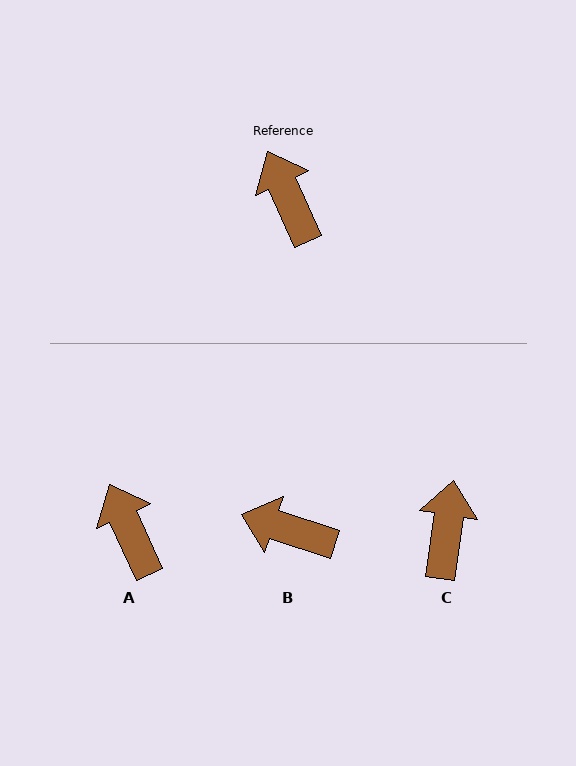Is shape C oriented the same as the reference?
No, it is off by about 32 degrees.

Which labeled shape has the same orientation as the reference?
A.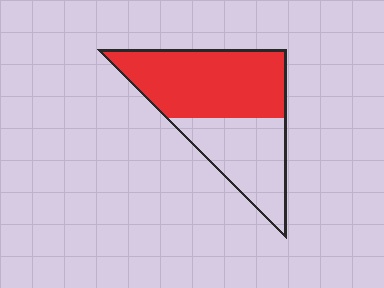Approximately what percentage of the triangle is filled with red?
Approximately 60%.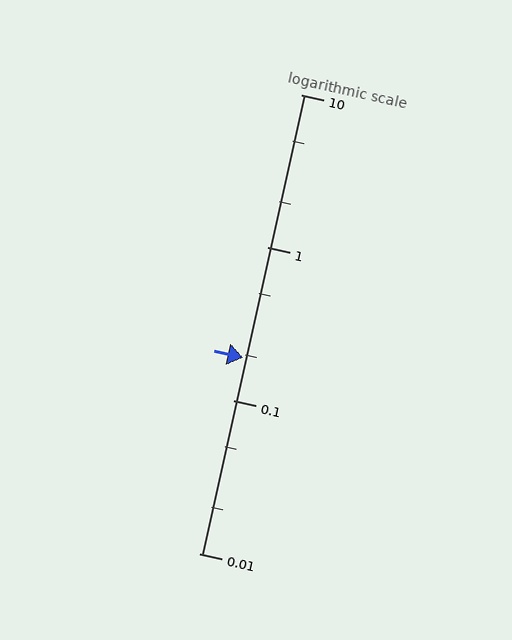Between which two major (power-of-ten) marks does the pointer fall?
The pointer is between 0.1 and 1.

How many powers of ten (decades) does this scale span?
The scale spans 3 decades, from 0.01 to 10.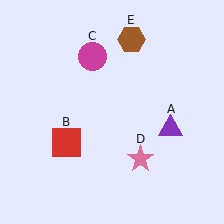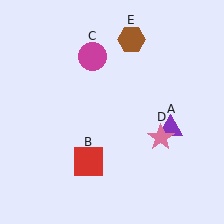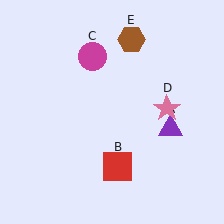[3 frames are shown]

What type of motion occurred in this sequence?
The red square (object B), pink star (object D) rotated counterclockwise around the center of the scene.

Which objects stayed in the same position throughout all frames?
Purple triangle (object A) and magenta circle (object C) and brown hexagon (object E) remained stationary.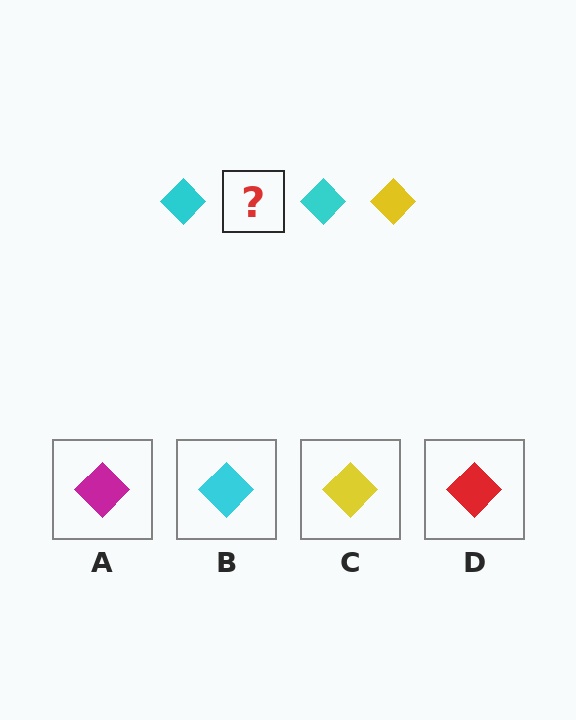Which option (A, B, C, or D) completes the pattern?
C.